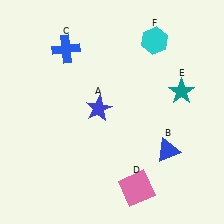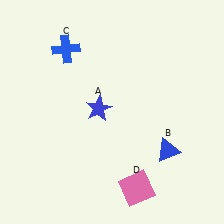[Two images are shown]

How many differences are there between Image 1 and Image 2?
There are 2 differences between the two images.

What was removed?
The teal star (E), the cyan hexagon (F) were removed in Image 2.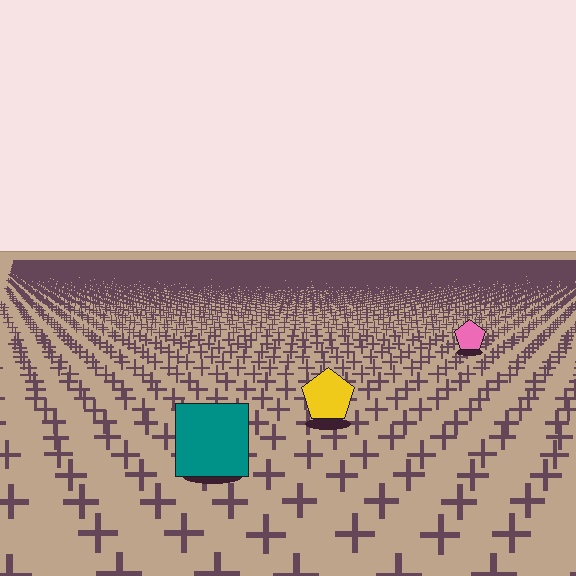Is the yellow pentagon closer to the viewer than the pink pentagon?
Yes. The yellow pentagon is closer — you can tell from the texture gradient: the ground texture is coarser near it.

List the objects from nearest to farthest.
From nearest to farthest: the teal square, the yellow pentagon, the pink pentagon.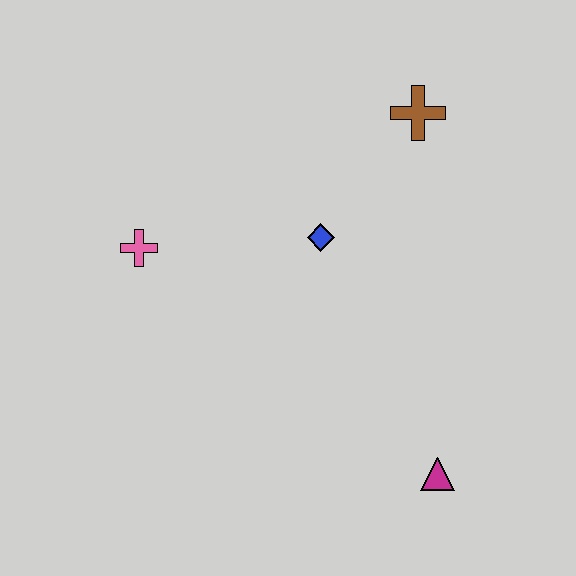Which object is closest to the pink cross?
The blue diamond is closest to the pink cross.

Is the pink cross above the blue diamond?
No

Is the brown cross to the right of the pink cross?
Yes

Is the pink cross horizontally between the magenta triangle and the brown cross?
No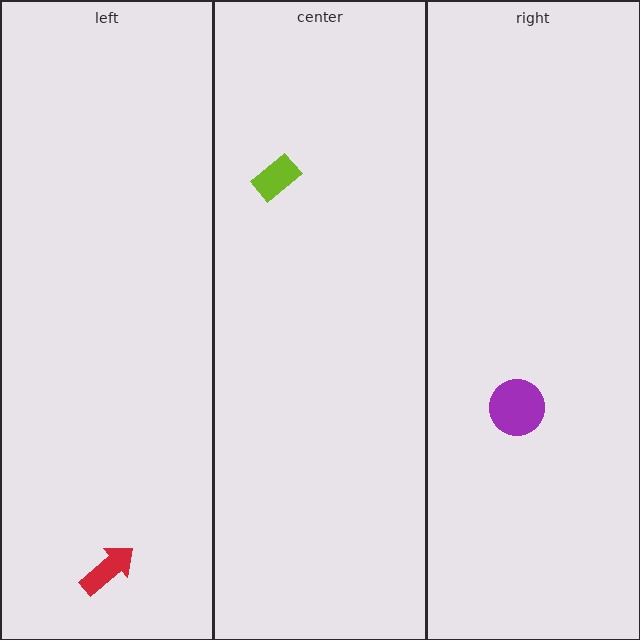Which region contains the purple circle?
The right region.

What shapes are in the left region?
The red arrow.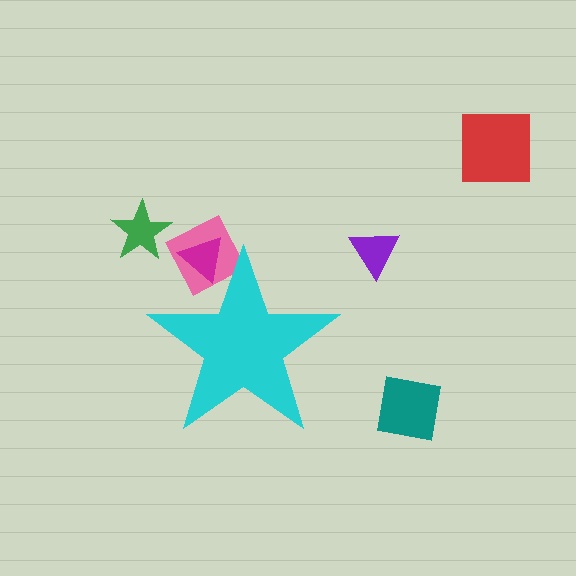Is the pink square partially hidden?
Yes, the pink square is partially hidden behind the cyan star.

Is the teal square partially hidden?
No, the teal square is fully visible.